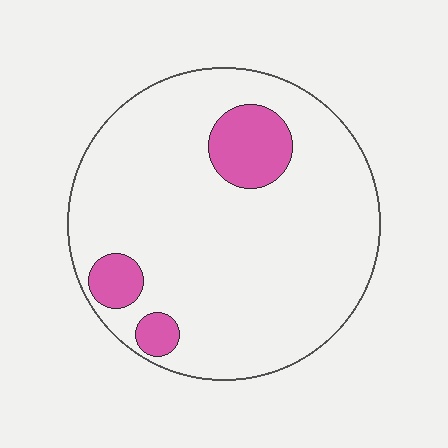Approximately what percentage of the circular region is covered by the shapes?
Approximately 15%.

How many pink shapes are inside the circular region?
3.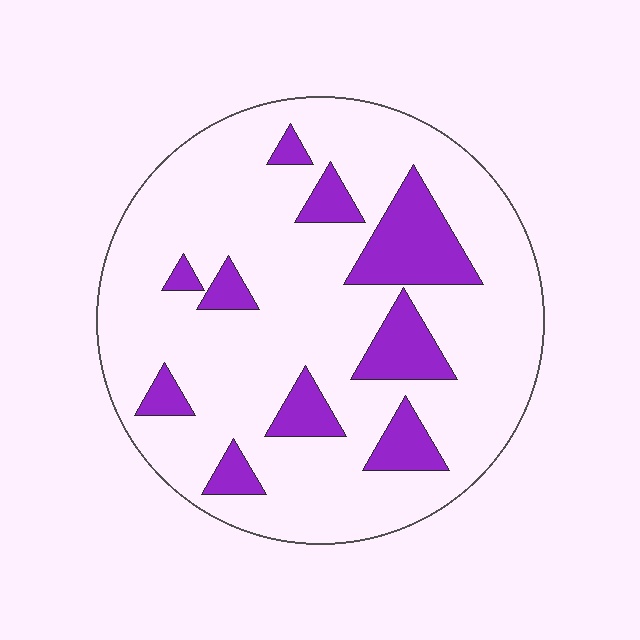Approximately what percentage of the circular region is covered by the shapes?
Approximately 20%.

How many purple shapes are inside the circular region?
10.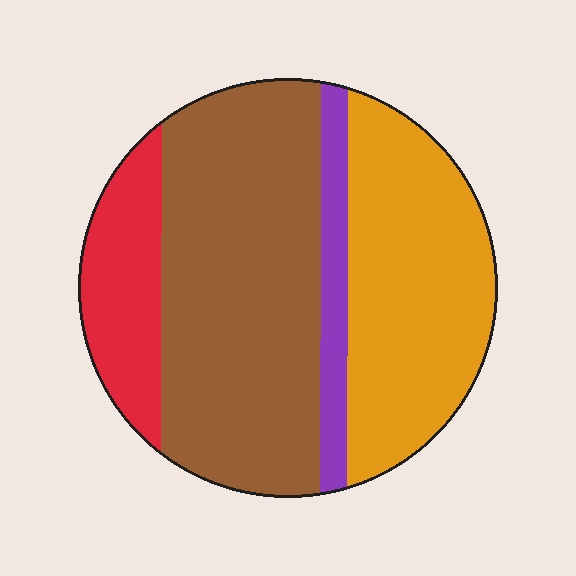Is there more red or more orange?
Orange.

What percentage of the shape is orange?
Orange takes up about one third (1/3) of the shape.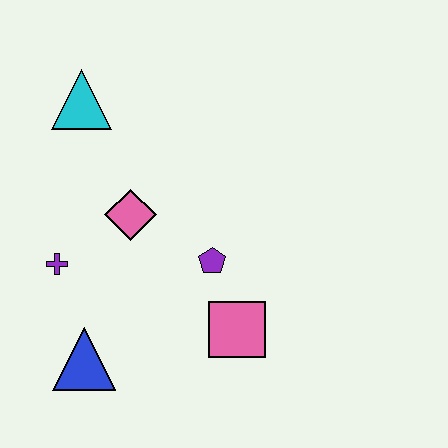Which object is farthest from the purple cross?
The pink square is farthest from the purple cross.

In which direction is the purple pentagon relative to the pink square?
The purple pentagon is above the pink square.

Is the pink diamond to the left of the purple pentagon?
Yes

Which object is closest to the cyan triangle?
The pink diamond is closest to the cyan triangle.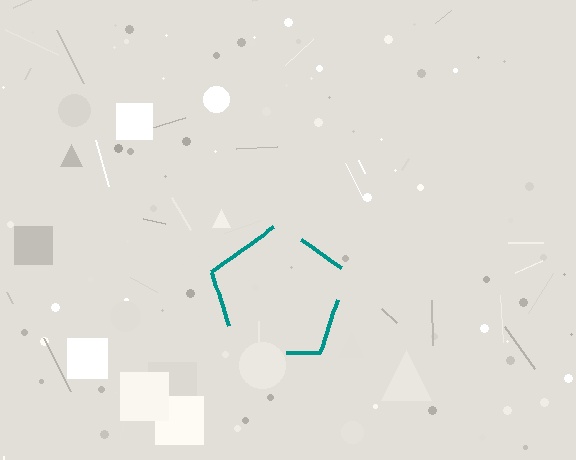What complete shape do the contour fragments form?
The contour fragments form a pentagon.